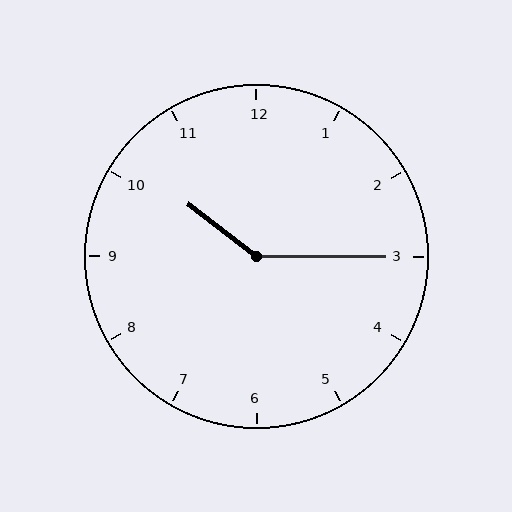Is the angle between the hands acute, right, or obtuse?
It is obtuse.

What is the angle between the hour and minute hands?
Approximately 142 degrees.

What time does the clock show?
10:15.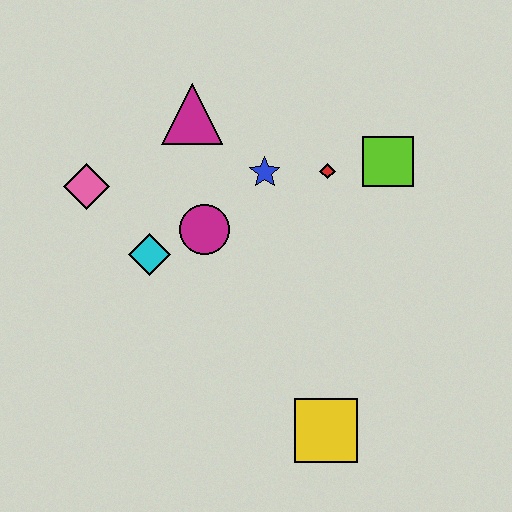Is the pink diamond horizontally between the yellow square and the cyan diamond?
No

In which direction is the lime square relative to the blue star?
The lime square is to the right of the blue star.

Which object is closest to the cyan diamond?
The magenta circle is closest to the cyan diamond.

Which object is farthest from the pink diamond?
The yellow square is farthest from the pink diamond.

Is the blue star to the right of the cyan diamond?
Yes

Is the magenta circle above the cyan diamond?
Yes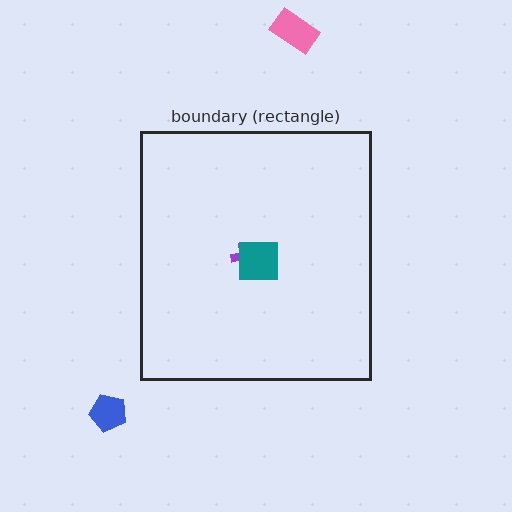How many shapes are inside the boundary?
2 inside, 2 outside.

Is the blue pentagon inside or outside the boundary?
Outside.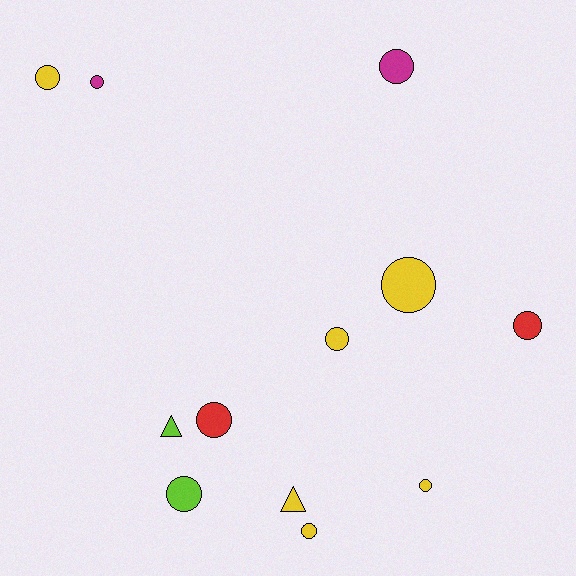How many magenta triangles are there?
There are no magenta triangles.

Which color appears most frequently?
Yellow, with 6 objects.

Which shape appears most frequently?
Circle, with 10 objects.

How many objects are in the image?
There are 12 objects.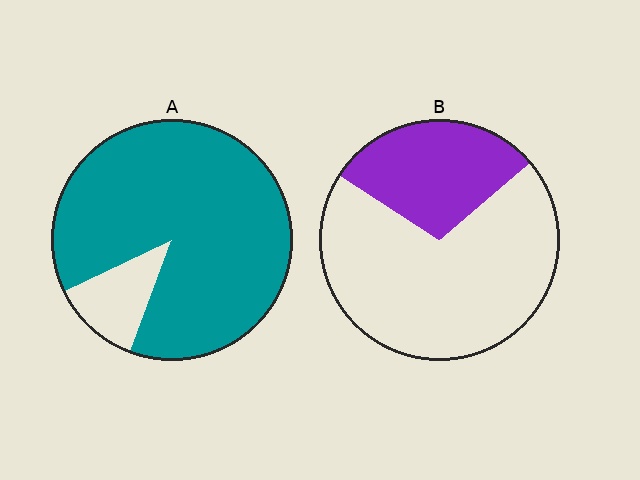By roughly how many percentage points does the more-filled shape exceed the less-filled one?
By roughly 60 percentage points (A over B).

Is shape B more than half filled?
No.